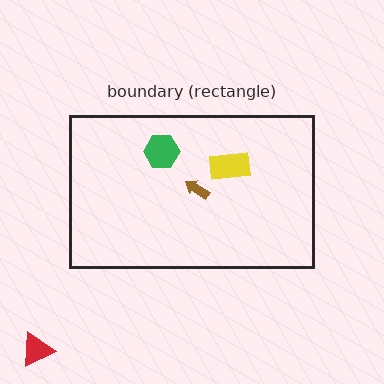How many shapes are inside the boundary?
3 inside, 1 outside.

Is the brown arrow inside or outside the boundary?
Inside.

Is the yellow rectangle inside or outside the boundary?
Inside.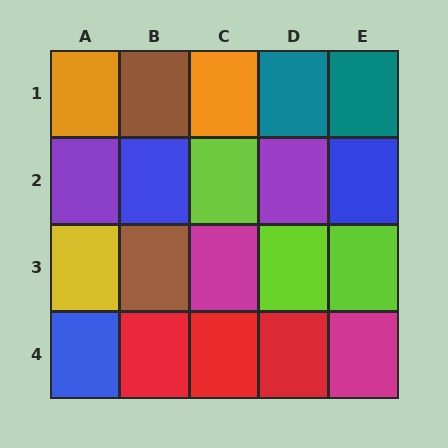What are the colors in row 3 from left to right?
Yellow, brown, magenta, lime, lime.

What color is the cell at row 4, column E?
Magenta.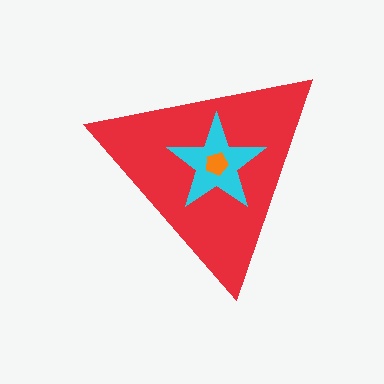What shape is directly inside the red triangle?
The cyan star.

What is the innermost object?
The orange pentagon.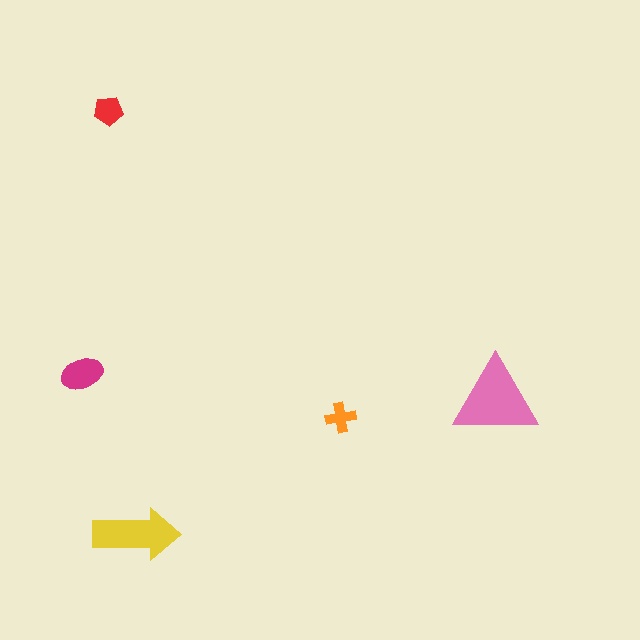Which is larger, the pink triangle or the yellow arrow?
The pink triangle.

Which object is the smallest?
The orange cross.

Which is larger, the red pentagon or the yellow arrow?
The yellow arrow.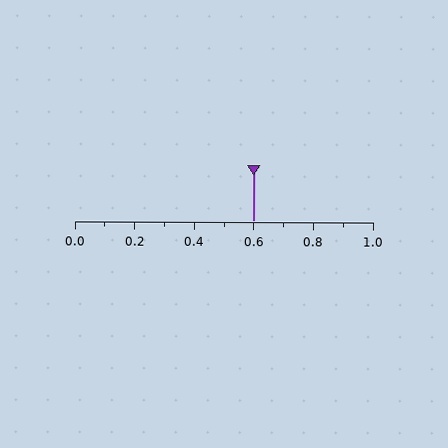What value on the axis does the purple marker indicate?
The marker indicates approximately 0.6.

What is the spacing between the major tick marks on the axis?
The major ticks are spaced 0.2 apart.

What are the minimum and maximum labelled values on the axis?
The axis runs from 0.0 to 1.0.